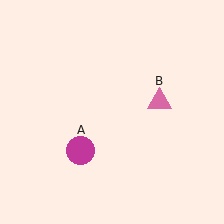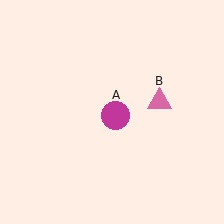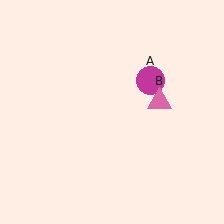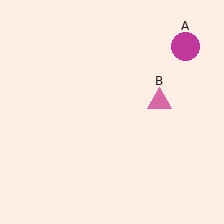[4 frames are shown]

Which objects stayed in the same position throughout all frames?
Pink triangle (object B) remained stationary.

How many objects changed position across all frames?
1 object changed position: magenta circle (object A).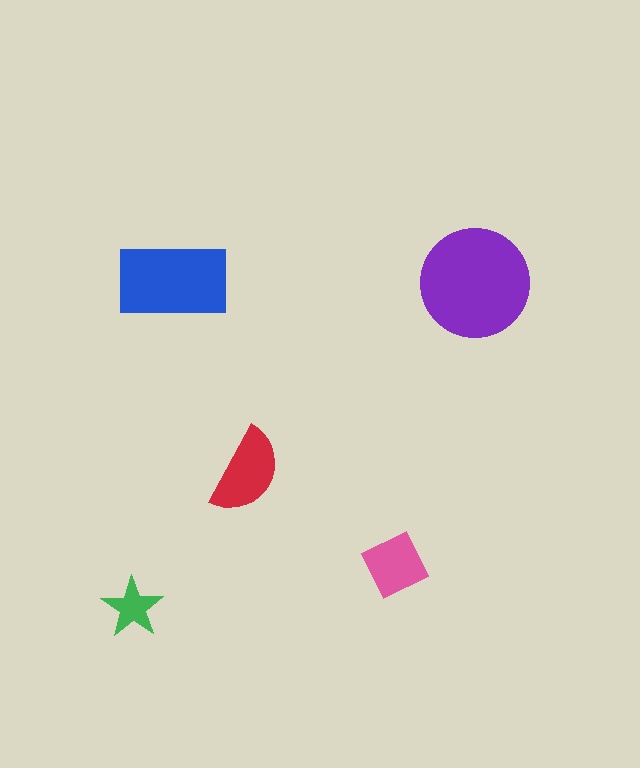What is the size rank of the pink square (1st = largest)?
4th.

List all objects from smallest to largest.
The green star, the pink square, the red semicircle, the blue rectangle, the purple circle.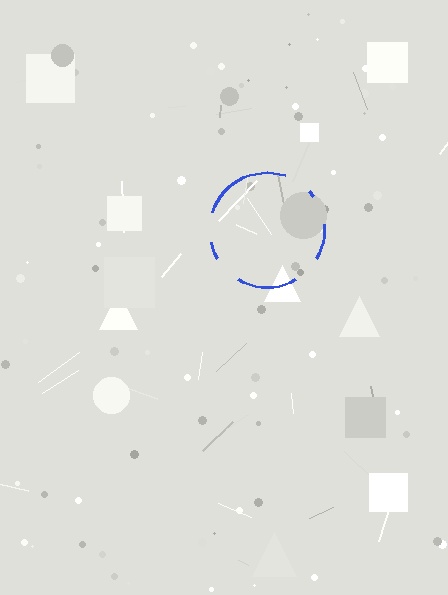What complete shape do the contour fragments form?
The contour fragments form a circle.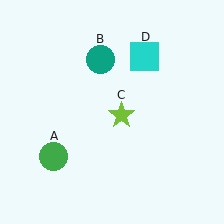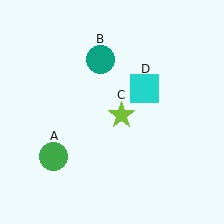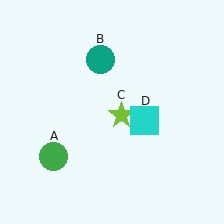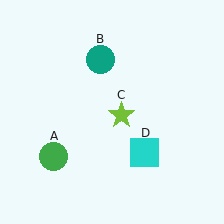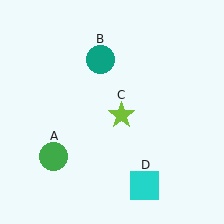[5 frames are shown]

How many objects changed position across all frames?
1 object changed position: cyan square (object D).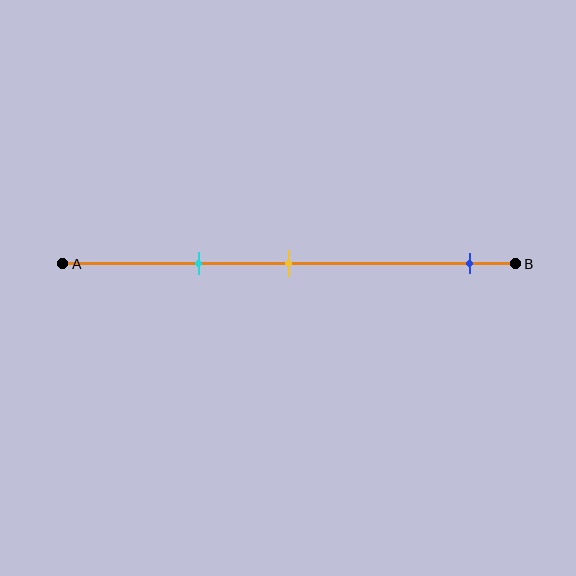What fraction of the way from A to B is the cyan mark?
The cyan mark is approximately 30% (0.3) of the way from A to B.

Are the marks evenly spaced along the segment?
No, the marks are not evenly spaced.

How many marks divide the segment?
There are 3 marks dividing the segment.